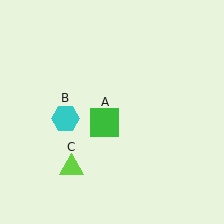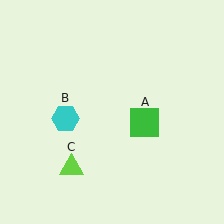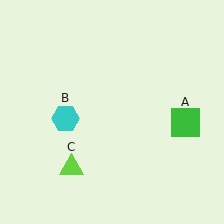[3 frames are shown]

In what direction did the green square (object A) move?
The green square (object A) moved right.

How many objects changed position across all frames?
1 object changed position: green square (object A).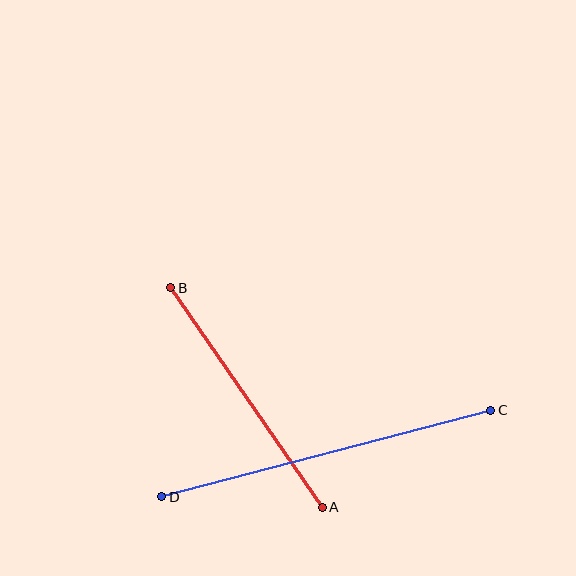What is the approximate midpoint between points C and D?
The midpoint is at approximately (326, 454) pixels.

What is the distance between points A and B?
The distance is approximately 267 pixels.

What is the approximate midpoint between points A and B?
The midpoint is at approximately (247, 398) pixels.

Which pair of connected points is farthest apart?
Points C and D are farthest apart.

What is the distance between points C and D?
The distance is approximately 340 pixels.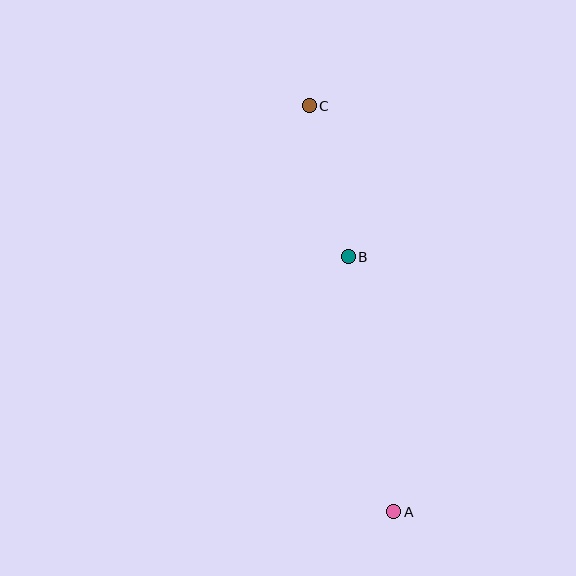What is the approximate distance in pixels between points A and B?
The distance between A and B is approximately 259 pixels.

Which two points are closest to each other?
Points B and C are closest to each other.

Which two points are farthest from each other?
Points A and C are farthest from each other.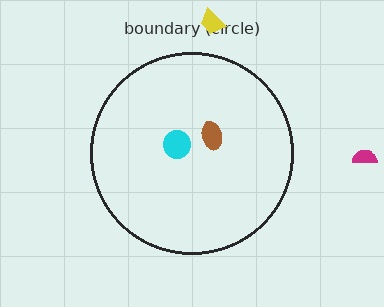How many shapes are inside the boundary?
2 inside, 2 outside.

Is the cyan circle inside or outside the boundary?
Inside.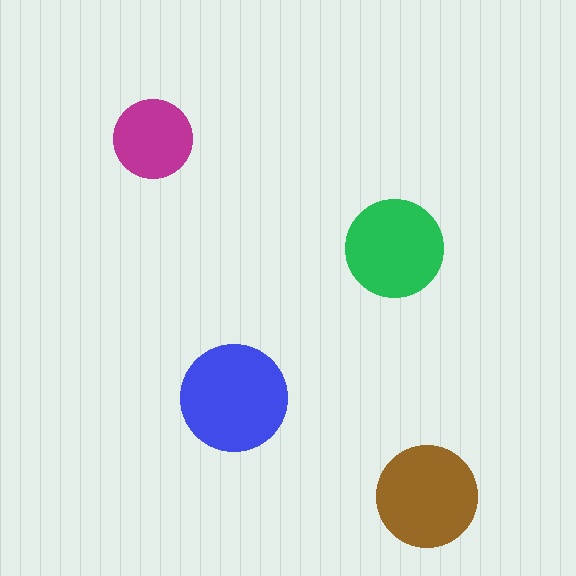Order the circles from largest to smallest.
the blue one, the brown one, the green one, the magenta one.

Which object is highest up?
The magenta circle is topmost.